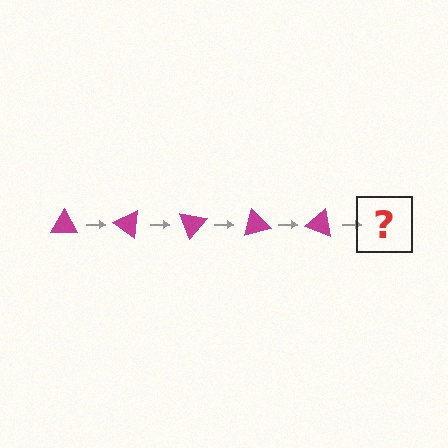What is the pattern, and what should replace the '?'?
The pattern is that the triangle rotates 35 degrees each step. The '?' should be a magenta triangle rotated 175 degrees.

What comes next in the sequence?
The next element should be a magenta triangle rotated 175 degrees.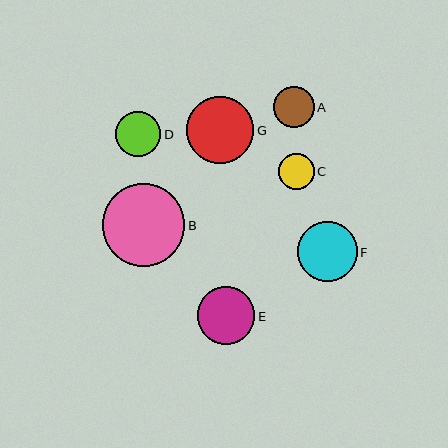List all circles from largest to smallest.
From largest to smallest: B, G, F, E, D, A, C.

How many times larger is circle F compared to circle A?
Circle F is approximately 1.5 times the size of circle A.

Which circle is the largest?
Circle B is the largest with a size of approximately 83 pixels.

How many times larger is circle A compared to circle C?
Circle A is approximately 1.1 times the size of circle C.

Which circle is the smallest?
Circle C is the smallest with a size of approximately 36 pixels.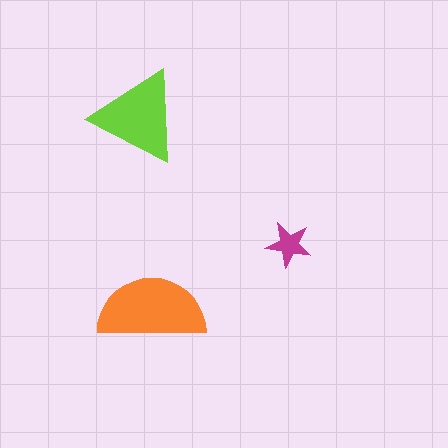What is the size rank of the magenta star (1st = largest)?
3rd.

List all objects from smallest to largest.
The magenta star, the lime triangle, the orange semicircle.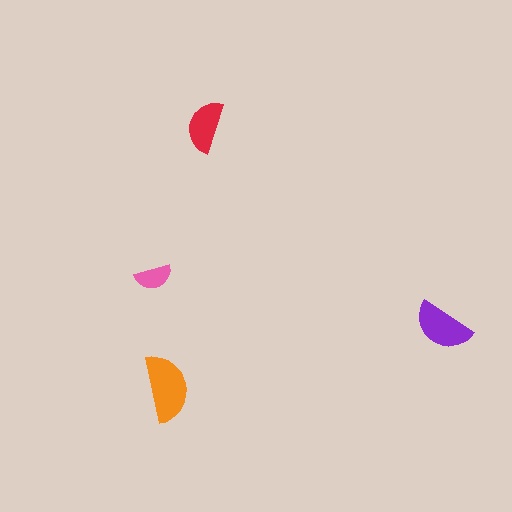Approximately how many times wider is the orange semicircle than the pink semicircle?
About 2 times wider.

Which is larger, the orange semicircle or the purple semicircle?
The orange one.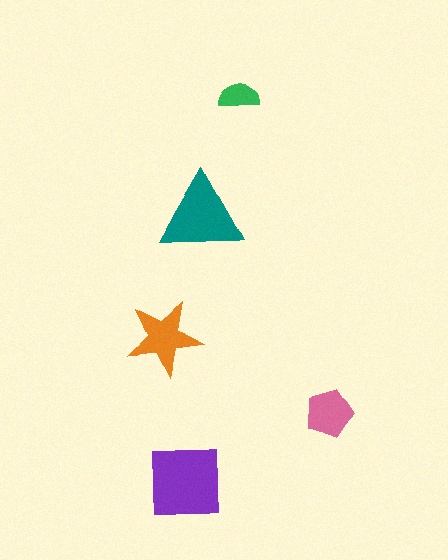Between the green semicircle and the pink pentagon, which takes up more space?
The pink pentagon.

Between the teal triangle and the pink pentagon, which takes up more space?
The teal triangle.